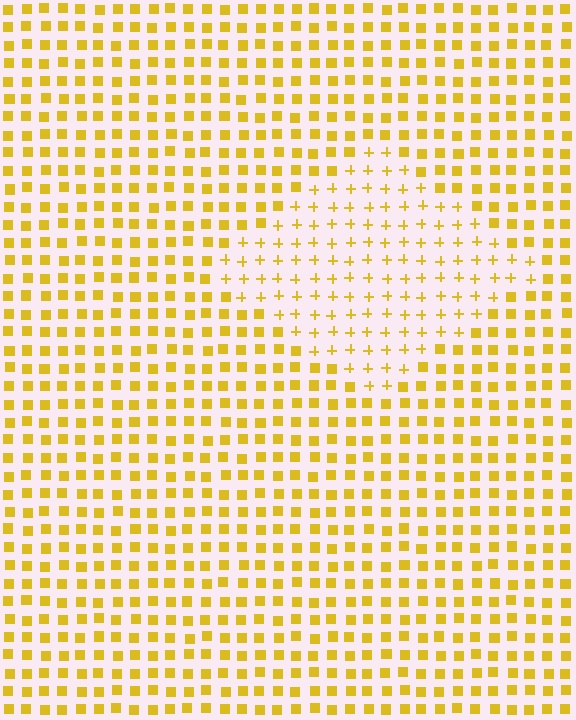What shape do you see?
I see a diamond.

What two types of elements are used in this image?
The image uses plus signs inside the diamond region and squares outside it.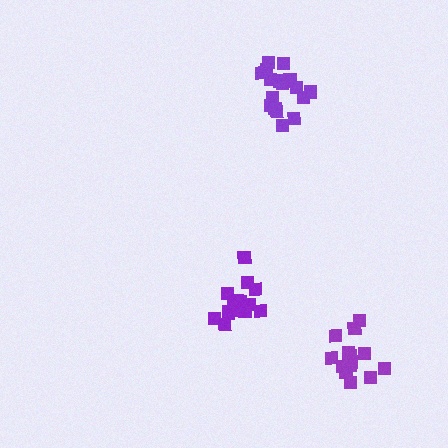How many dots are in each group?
Group 1: 18 dots, Group 2: 18 dots, Group 3: 15 dots (51 total).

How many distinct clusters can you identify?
There are 3 distinct clusters.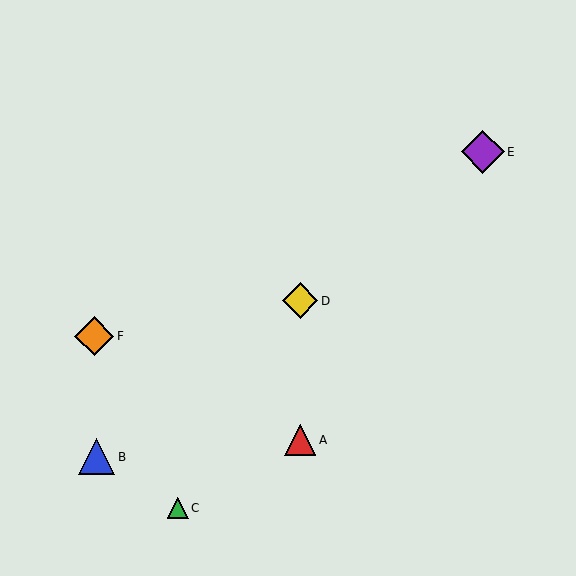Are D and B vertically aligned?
No, D is at x≈300 and B is at x≈97.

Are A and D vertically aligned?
Yes, both are at x≈300.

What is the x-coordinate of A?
Object A is at x≈300.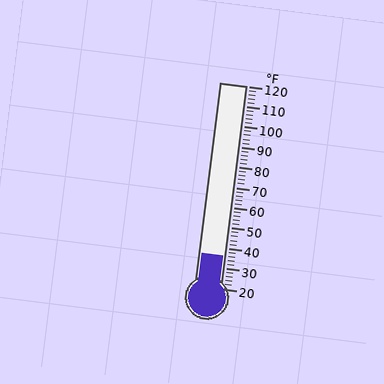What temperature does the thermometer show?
The thermometer shows approximately 36°F.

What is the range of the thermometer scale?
The thermometer scale ranges from 20°F to 120°F.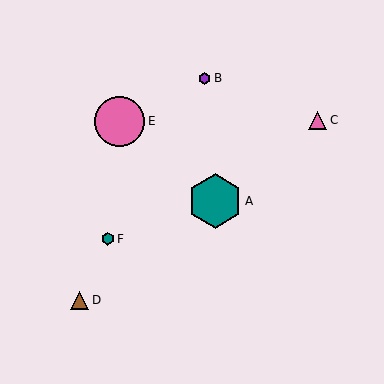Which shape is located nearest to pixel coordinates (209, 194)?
The teal hexagon (labeled A) at (215, 201) is nearest to that location.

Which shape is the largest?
The teal hexagon (labeled A) is the largest.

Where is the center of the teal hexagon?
The center of the teal hexagon is at (215, 201).